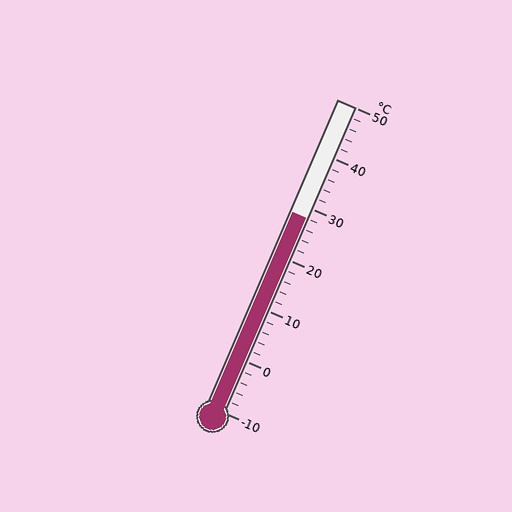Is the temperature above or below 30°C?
The temperature is below 30°C.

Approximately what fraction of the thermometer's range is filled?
The thermometer is filled to approximately 65% of its range.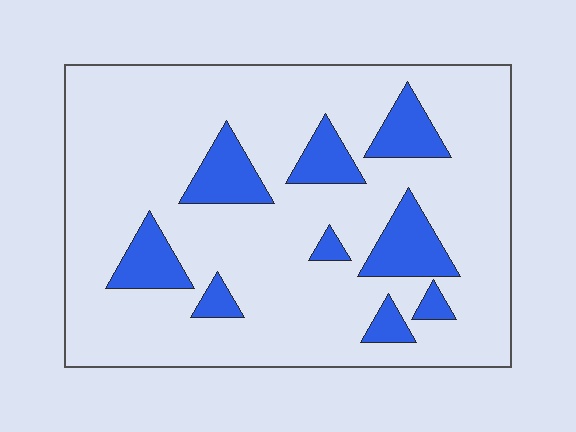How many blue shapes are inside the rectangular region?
9.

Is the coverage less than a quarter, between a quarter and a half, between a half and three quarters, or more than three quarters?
Less than a quarter.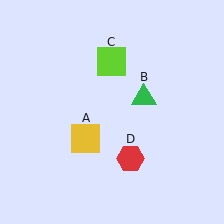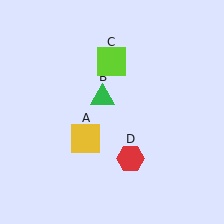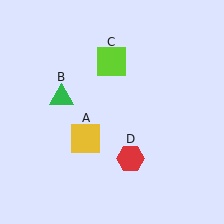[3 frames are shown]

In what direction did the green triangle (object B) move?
The green triangle (object B) moved left.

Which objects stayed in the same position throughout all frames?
Yellow square (object A) and lime square (object C) and red hexagon (object D) remained stationary.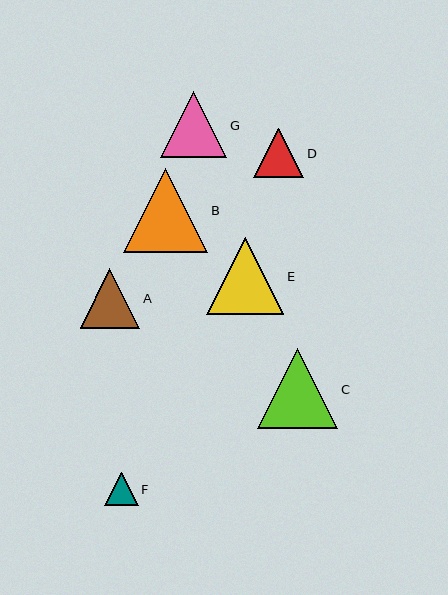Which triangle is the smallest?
Triangle F is the smallest with a size of approximately 33 pixels.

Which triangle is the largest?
Triangle B is the largest with a size of approximately 84 pixels.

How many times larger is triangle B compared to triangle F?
Triangle B is approximately 2.5 times the size of triangle F.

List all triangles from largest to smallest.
From largest to smallest: B, C, E, G, A, D, F.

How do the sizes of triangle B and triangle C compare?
Triangle B and triangle C are approximately the same size.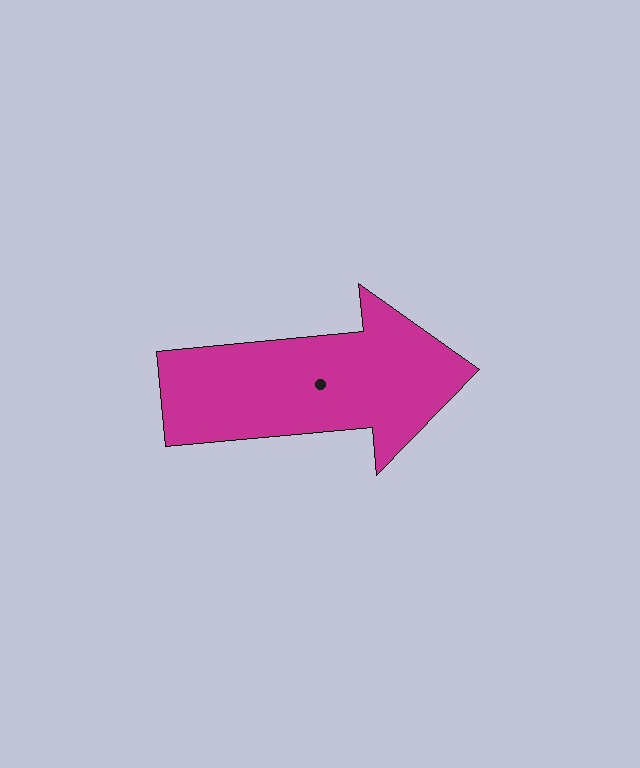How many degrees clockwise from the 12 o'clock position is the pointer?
Approximately 85 degrees.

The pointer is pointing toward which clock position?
Roughly 3 o'clock.